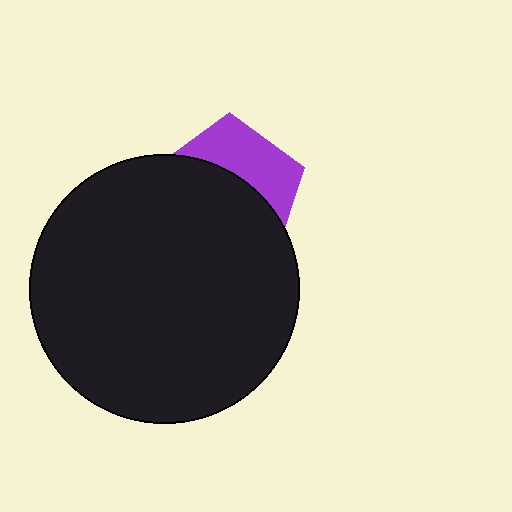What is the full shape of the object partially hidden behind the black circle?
The partially hidden object is a purple pentagon.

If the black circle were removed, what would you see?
You would see the complete purple pentagon.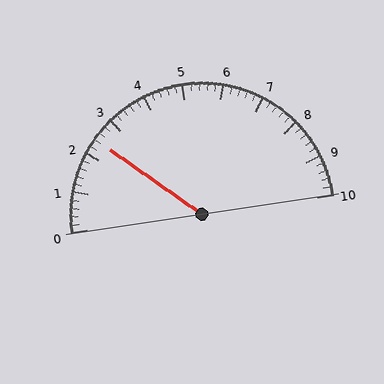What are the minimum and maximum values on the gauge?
The gauge ranges from 0 to 10.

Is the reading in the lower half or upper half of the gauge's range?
The reading is in the lower half of the range (0 to 10).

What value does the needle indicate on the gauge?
The needle indicates approximately 2.4.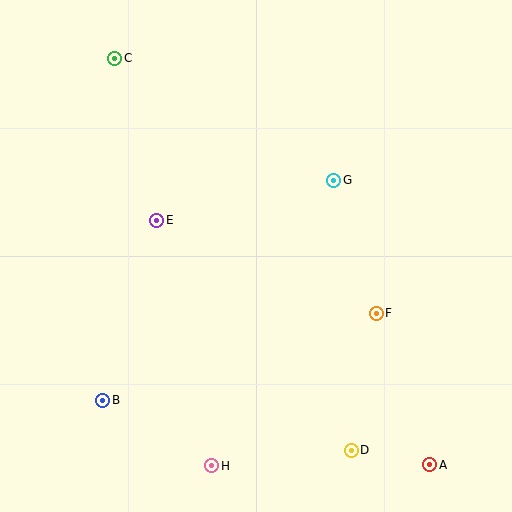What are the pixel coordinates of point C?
Point C is at (115, 58).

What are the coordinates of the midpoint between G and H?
The midpoint between G and H is at (273, 323).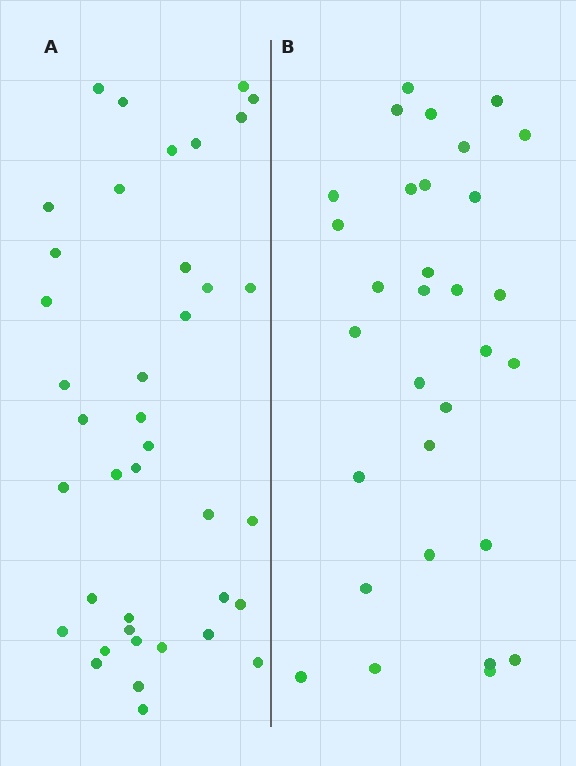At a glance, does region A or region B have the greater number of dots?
Region A (the left region) has more dots.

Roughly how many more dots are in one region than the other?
Region A has roughly 8 or so more dots than region B.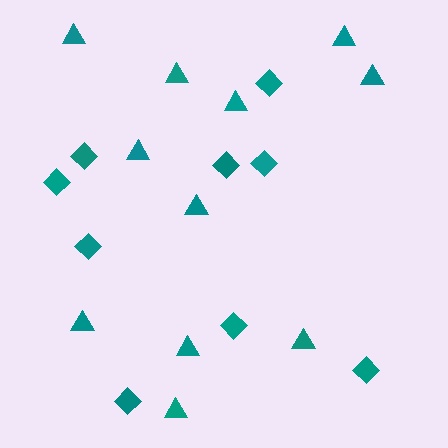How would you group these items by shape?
There are 2 groups: one group of triangles (11) and one group of diamonds (9).